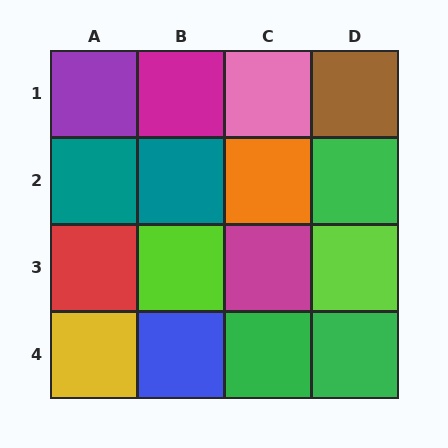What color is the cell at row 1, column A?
Purple.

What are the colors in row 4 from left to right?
Yellow, blue, green, green.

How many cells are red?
1 cell is red.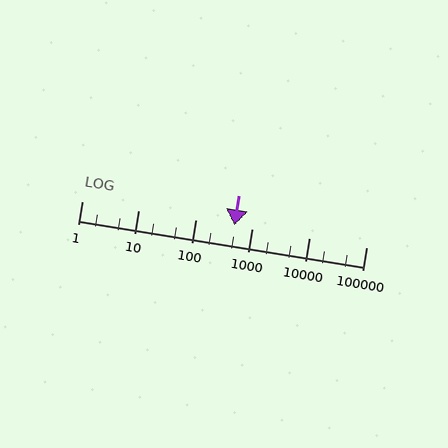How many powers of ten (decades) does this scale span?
The scale spans 5 decades, from 1 to 100000.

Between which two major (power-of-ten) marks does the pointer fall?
The pointer is between 100 and 1000.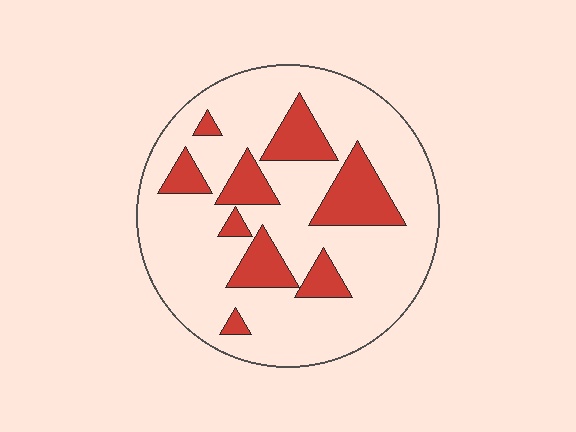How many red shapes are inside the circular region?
9.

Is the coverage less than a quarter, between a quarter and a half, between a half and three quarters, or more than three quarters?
Less than a quarter.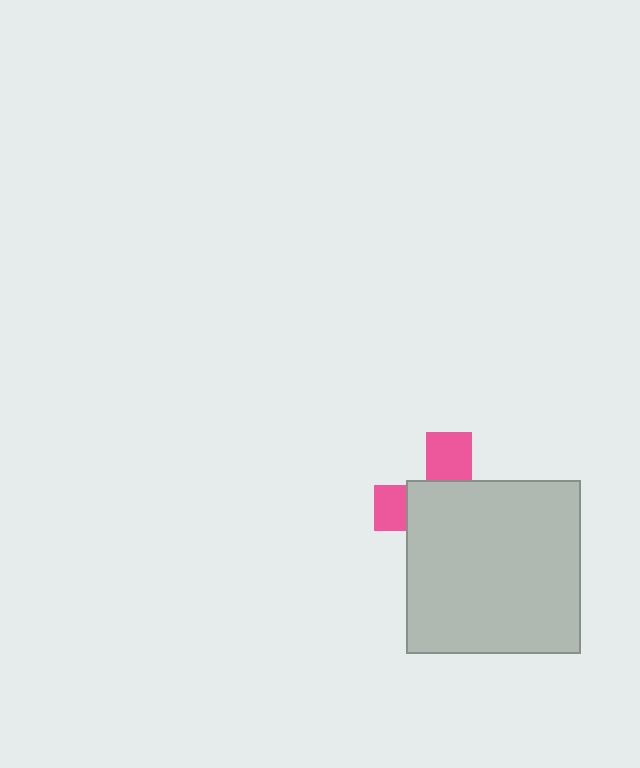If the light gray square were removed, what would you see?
You would see the complete pink cross.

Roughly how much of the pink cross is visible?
A small part of it is visible (roughly 31%).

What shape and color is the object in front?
The object in front is a light gray square.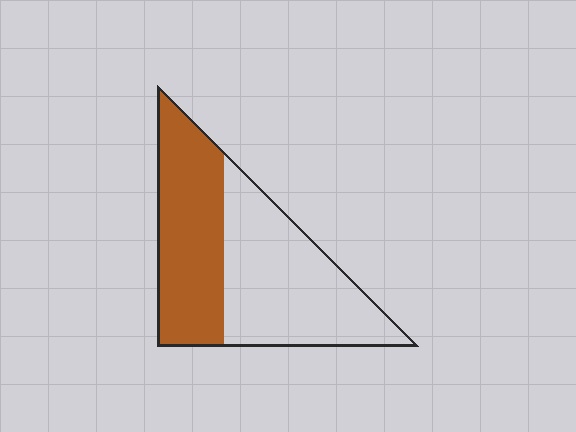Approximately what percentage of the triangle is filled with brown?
Approximately 45%.